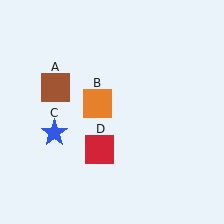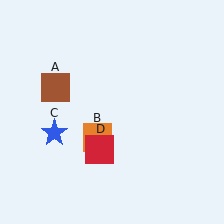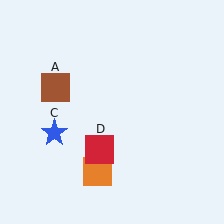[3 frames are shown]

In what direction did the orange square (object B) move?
The orange square (object B) moved down.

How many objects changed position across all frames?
1 object changed position: orange square (object B).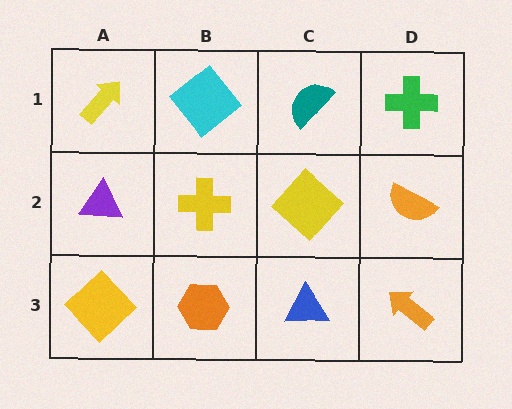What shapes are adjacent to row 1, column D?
An orange semicircle (row 2, column D), a teal semicircle (row 1, column C).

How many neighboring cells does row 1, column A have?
2.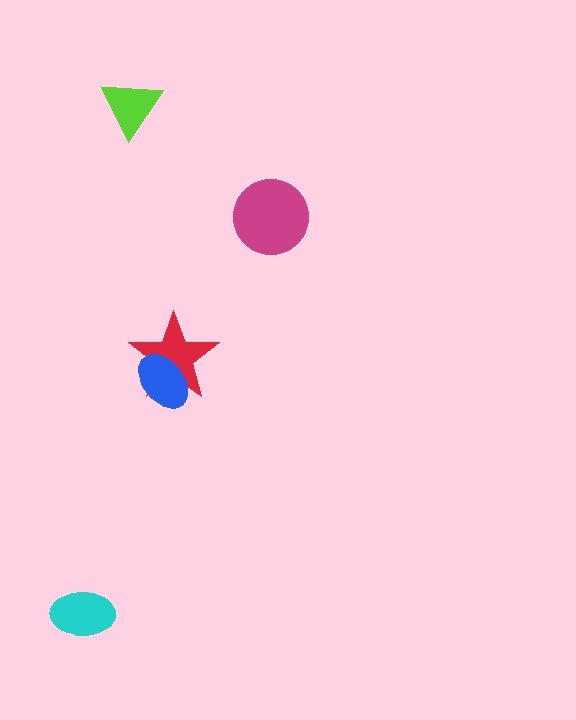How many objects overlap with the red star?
1 object overlaps with the red star.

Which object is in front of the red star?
The blue ellipse is in front of the red star.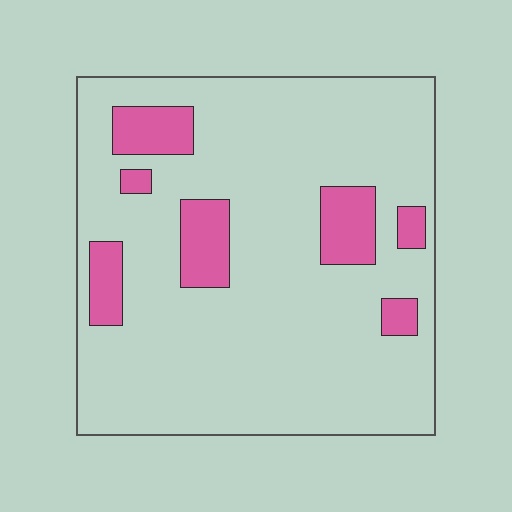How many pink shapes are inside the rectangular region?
7.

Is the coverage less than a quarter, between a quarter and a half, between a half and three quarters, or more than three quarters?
Less than a quarter.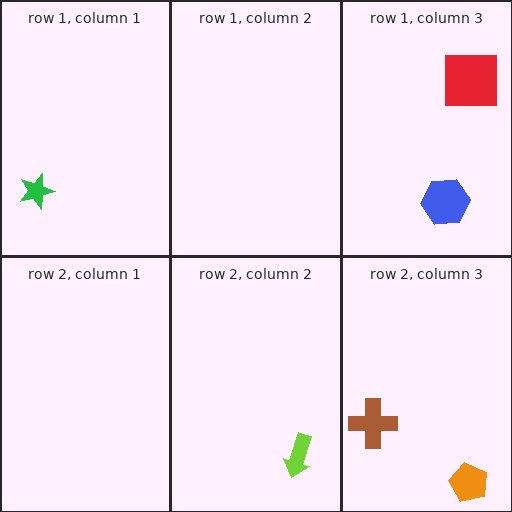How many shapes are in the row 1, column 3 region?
2.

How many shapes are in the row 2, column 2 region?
1.